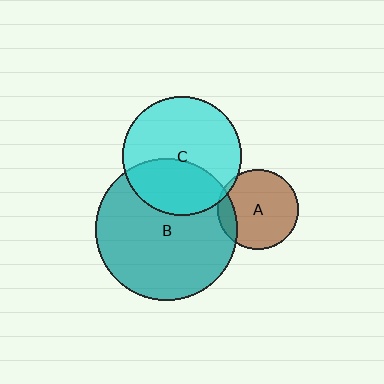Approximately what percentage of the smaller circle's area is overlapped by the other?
Approximately 35%.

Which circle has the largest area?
Circle B (teal).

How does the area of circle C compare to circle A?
Approximately 2.1 times.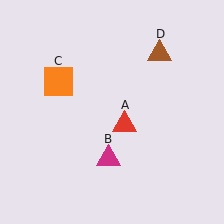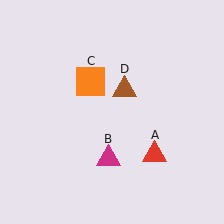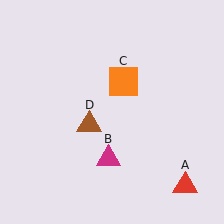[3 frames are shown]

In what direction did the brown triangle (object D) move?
The brown triangle (object D) moved down and to the left.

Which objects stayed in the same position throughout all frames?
Magenta triangle (object B) remained stationary.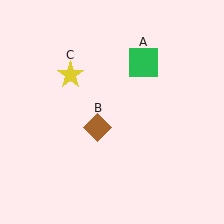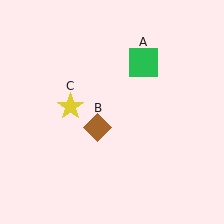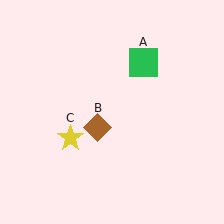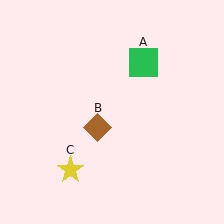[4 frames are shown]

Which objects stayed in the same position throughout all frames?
Green square (object A) and brown diamond (object B) remained stationary.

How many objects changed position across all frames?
1 object changed position: yellow star (object C).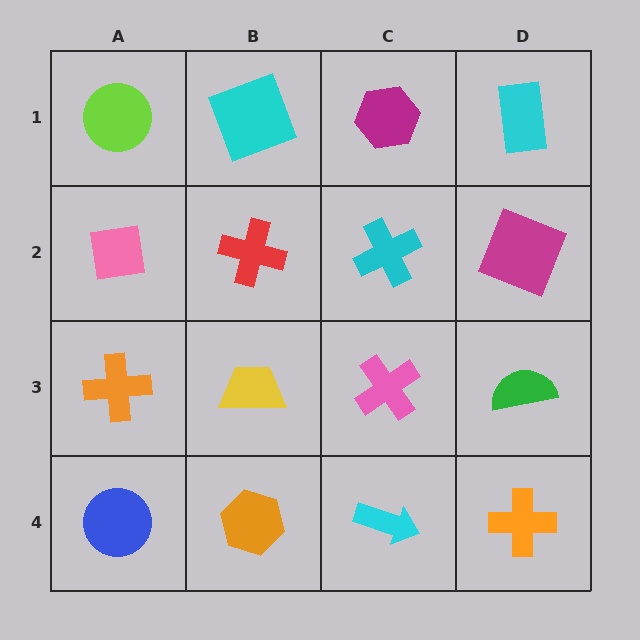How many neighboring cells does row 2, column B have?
4.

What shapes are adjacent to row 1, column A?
A pink square (row 2, column A), a cyan square (row 1, column B).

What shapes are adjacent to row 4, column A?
An orange cross (row 3, column A), an orange hexagon (row 4, column B).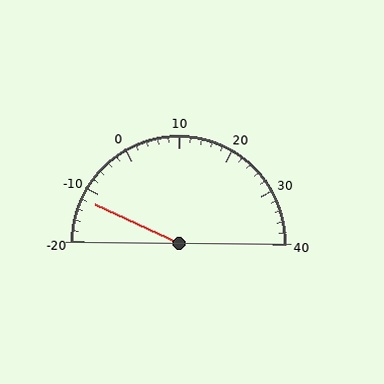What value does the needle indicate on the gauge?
The needle indicates approximately -12.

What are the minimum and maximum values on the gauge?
The gauge ranges from -20 to 40.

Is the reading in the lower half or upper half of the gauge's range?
The reading is in the lower half of the range (-20 to 40).